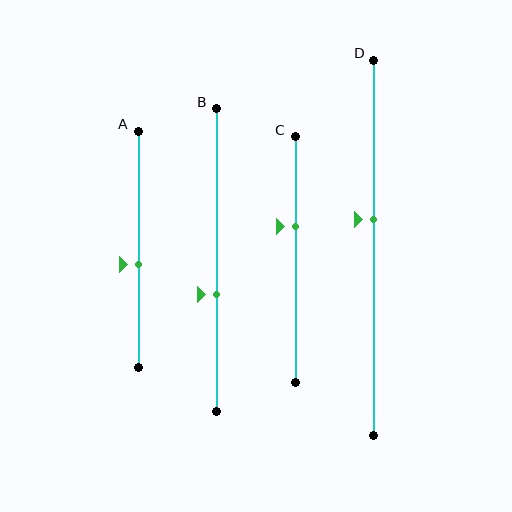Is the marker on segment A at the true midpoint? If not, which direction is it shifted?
No, the marker on segment A is shifted downward by about 7% of the segment length.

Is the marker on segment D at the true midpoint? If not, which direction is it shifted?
No, the marker on segment D is shifted upward by about 7% of the segment length.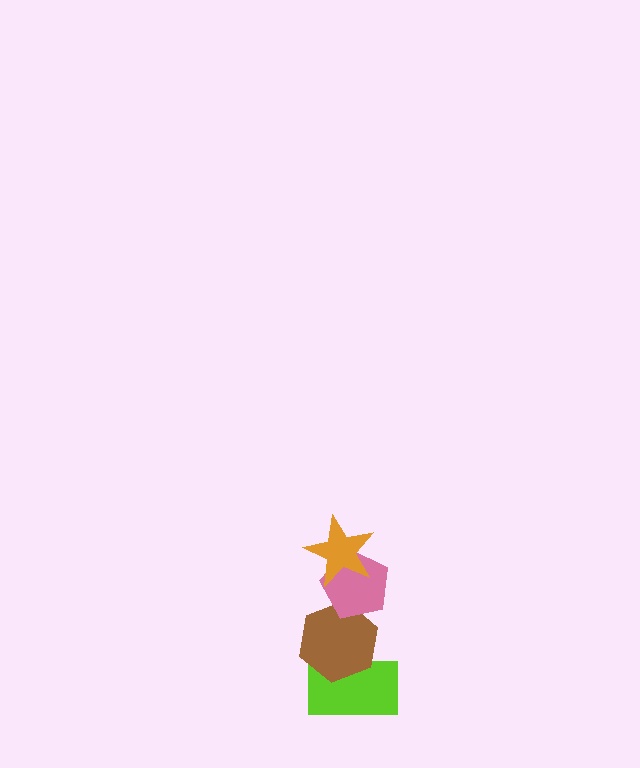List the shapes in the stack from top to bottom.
From top to bottom: the orange star, the pink pentagon, the brown hexagon, the lime rectangle.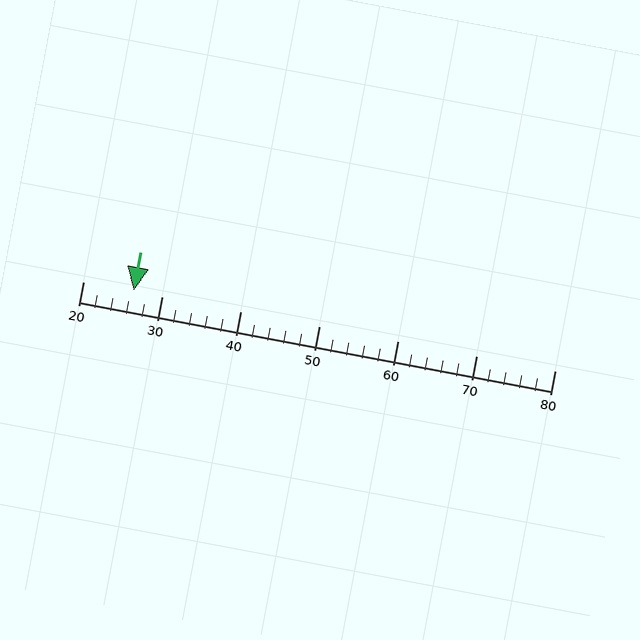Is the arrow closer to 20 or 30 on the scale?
The arrow is closer to 30.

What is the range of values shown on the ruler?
The ruler shows values from 20 to 80.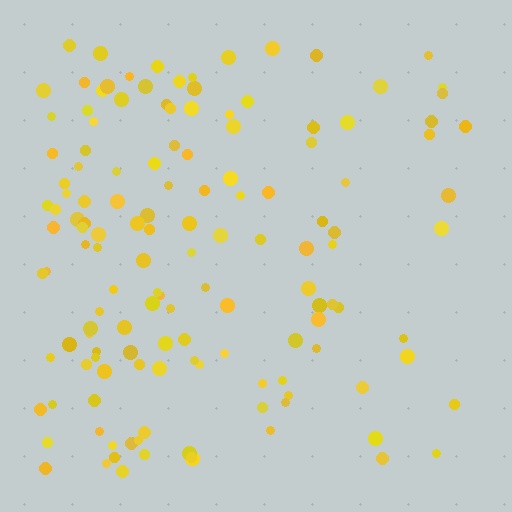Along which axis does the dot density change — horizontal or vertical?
Horizontal.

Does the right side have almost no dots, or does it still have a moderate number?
Still a moderate number, just noticeably fewer than the left.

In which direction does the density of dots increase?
From right to left, with the left side densest.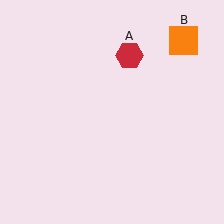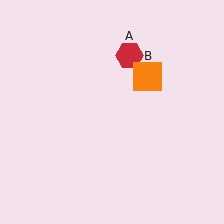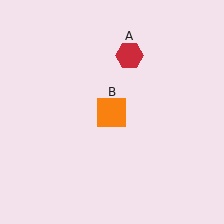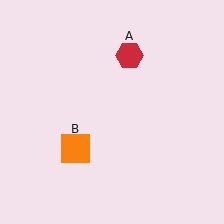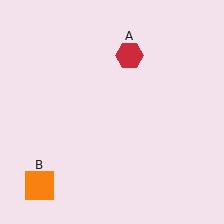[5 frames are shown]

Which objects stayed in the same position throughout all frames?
Red hexagon (object A) remained stationary.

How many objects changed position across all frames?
1 object changed position: orange square (object B).